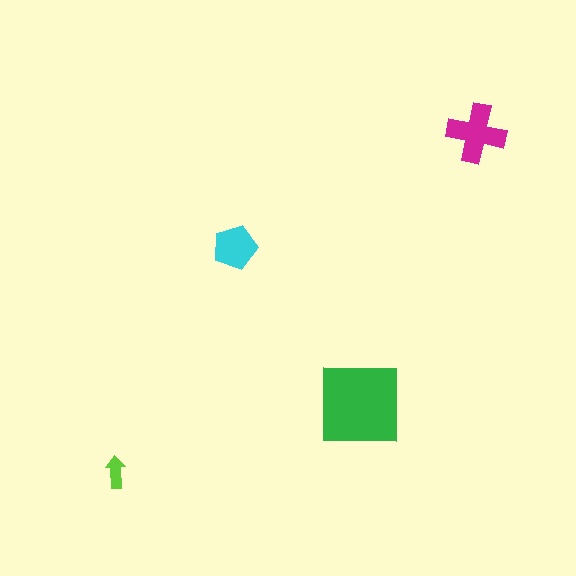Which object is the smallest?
The lime arrow.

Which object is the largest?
The green square.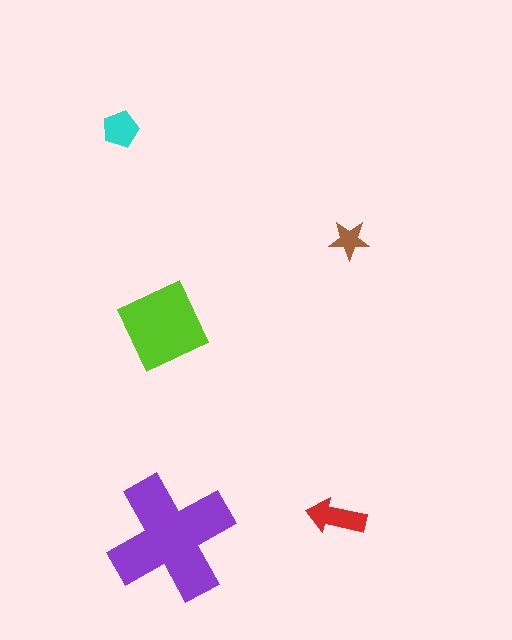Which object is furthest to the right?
The brown star is rightmost.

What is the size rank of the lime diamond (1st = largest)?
2nd.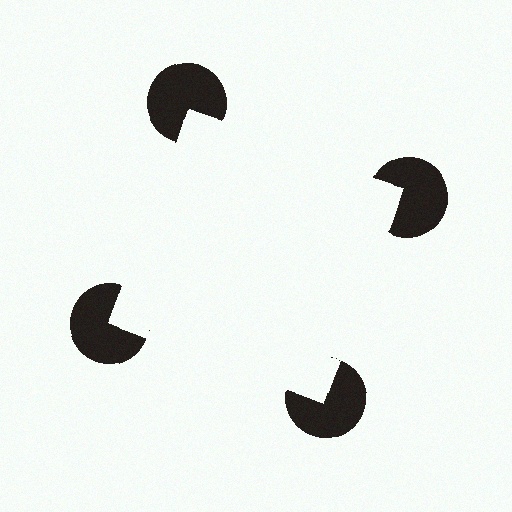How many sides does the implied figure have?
4 sides.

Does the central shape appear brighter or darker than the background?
It typically appears slightly brighter than the background, even though no actual brightness change is drawn.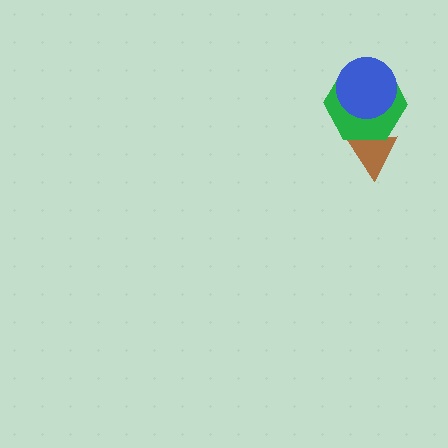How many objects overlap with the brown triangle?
1 object overlaps with the brown triangle.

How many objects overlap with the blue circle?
1 object overlaps with the blue circle.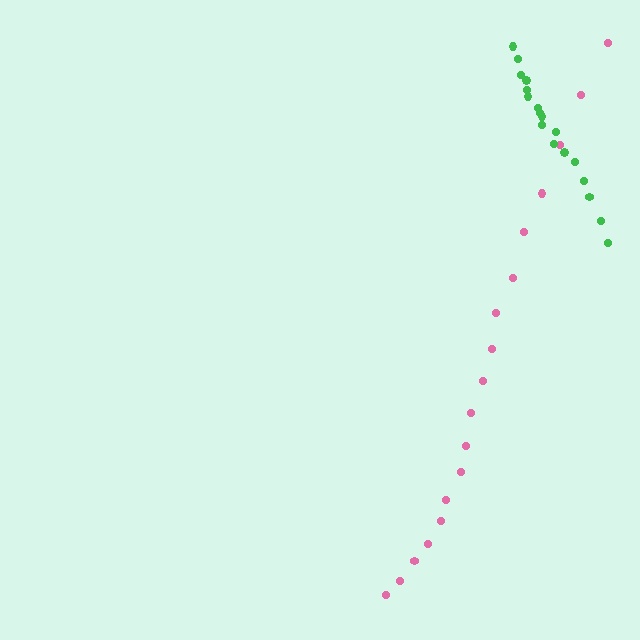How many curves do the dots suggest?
There are 2 distinct paths.